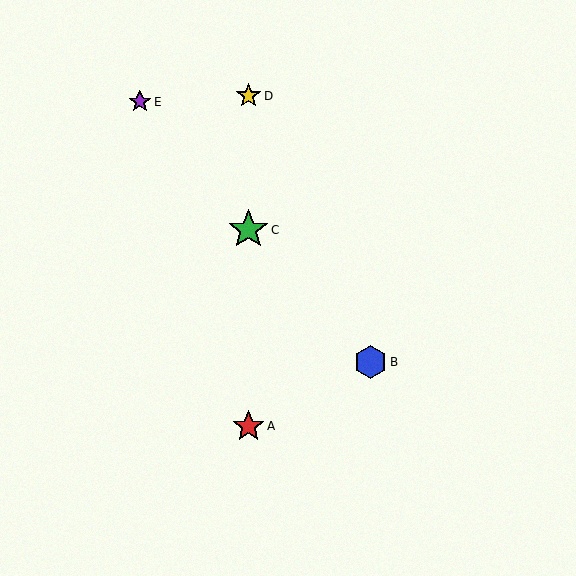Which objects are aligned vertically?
Objects A, C, D are aligned vertically.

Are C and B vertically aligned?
No, C is at x≈248 and B is at x≈370.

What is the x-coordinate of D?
Object D is at x≈248.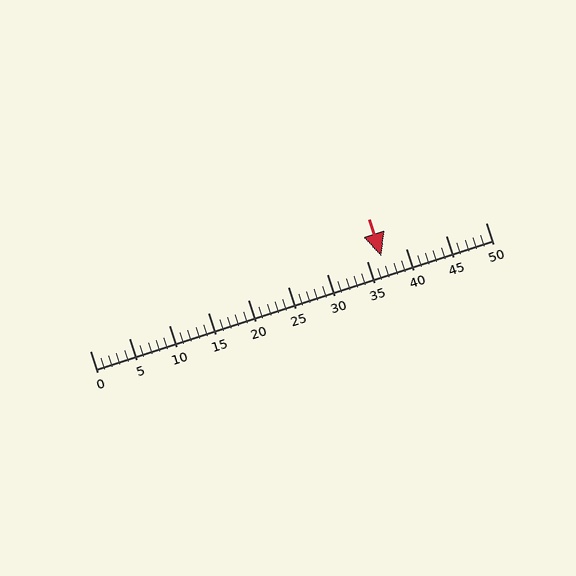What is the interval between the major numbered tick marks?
The major tick marks are spaced 5 units apart.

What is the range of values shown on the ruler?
The ruler shows values from 0 to 50.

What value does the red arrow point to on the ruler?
The red arrow points to approximately 37.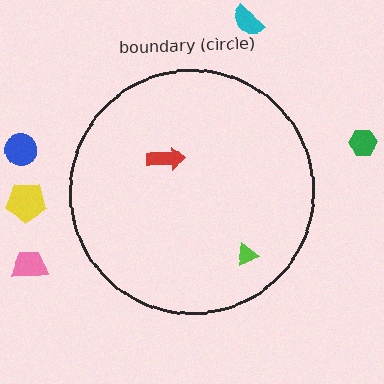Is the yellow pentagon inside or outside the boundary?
Outside.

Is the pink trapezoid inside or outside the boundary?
Outside.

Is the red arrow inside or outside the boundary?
Inside.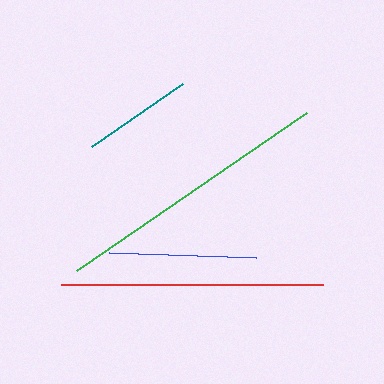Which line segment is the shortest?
The teal line is the shortest at approximately 111 pixels.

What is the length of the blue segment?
The blue segment is approximately 147 pixels long.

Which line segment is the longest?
The green line is the longest at approximately 279 pixels.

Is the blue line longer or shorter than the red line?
The red line is longer than the blue line.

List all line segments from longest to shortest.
From longest to shortest: green, red, blue, teal.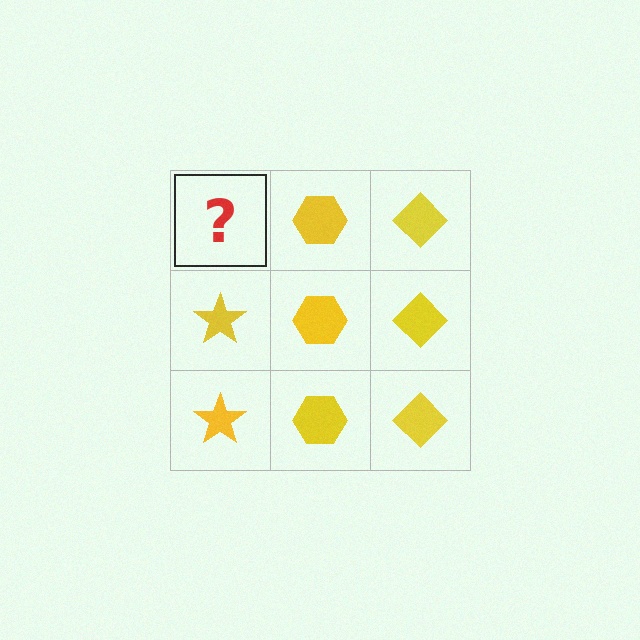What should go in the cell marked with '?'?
The missing cell should contain a yellow star.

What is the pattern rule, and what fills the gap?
The rule is that each column has a consistent shape. The gap should be filled with a yellow star.